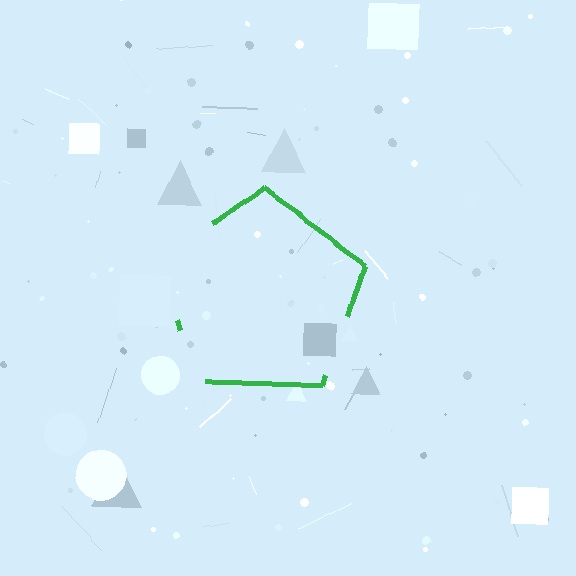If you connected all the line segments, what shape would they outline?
They would outline a pentagon.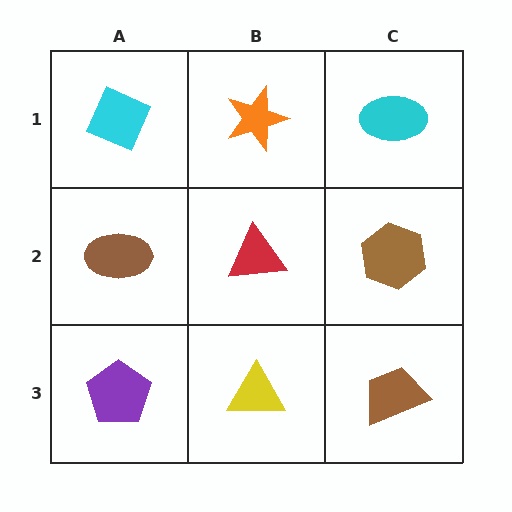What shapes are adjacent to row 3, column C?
A brown hexagon (row 2, column C), a yellow triangle (row 3, column B).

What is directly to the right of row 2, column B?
A brown hexagon.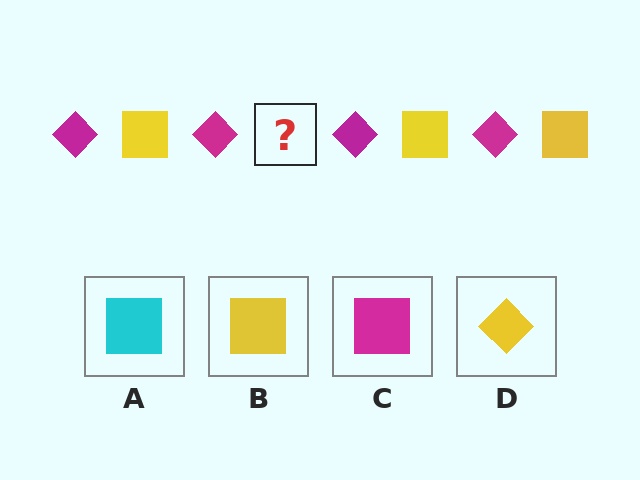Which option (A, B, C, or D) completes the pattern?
B.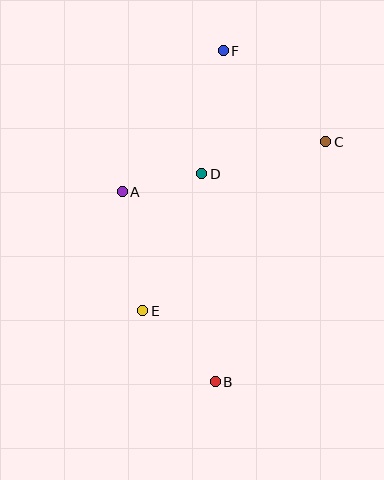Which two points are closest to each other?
Points A and D are closest to each other.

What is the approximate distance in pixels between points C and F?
The distance between C and F is approximately 137 pixels.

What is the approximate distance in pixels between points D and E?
The distance between D and E is approximately 149 pixels.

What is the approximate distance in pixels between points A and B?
The distance between A and B is approximately 212 pixels.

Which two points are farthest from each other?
Points B and F are farthest from each other.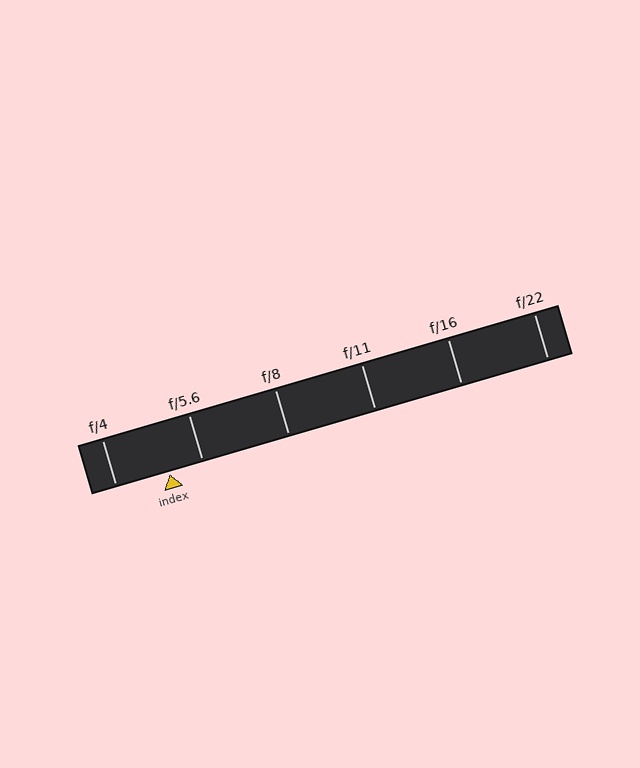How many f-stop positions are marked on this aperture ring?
There are 6 f-stop positions marked.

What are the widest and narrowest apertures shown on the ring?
The widest aperture shown is f/4 and the narrowest is f/22.